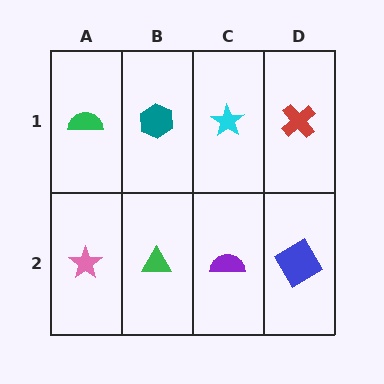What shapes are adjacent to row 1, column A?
A pink star (row 2, column A), a teal hexagon (row 1, column B).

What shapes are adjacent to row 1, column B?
A green triangle (row 2, column B), a green semicircle (row 1, column A), a cyan star (row 1, column C).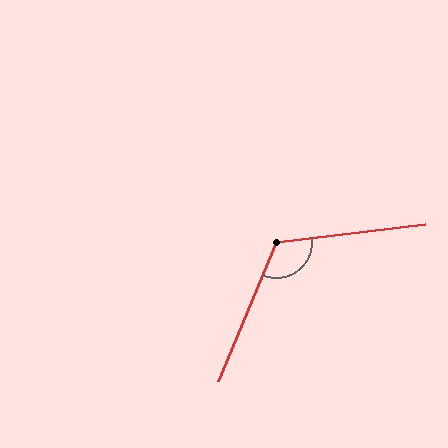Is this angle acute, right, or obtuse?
It is obtuse.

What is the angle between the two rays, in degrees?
Approximately 120 degrees.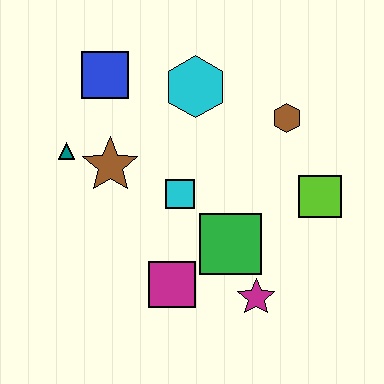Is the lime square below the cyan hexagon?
Yes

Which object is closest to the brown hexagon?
The lime square is closest to the brown hexagon.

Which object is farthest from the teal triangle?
The lime square is farthest from the teal triangle.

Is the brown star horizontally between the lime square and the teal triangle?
Yes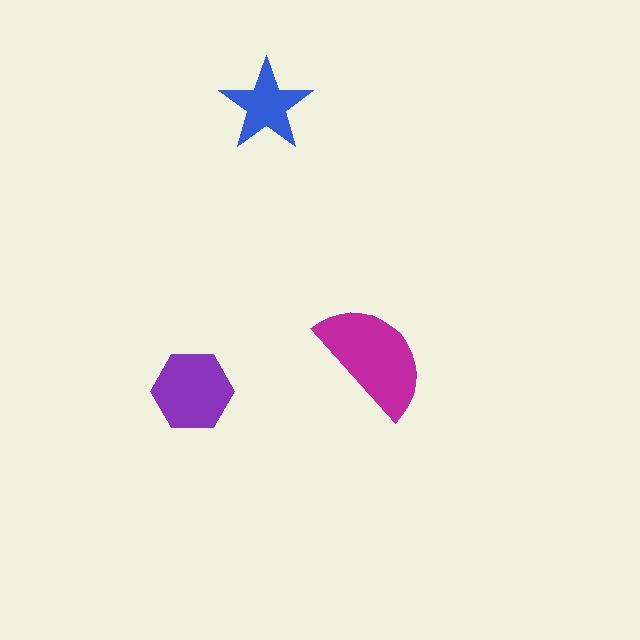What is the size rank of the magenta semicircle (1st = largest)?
1st.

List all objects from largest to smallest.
The magenta semicircle, the purple hexagon, the blue star.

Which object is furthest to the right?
The magenta semicircle is rightmost.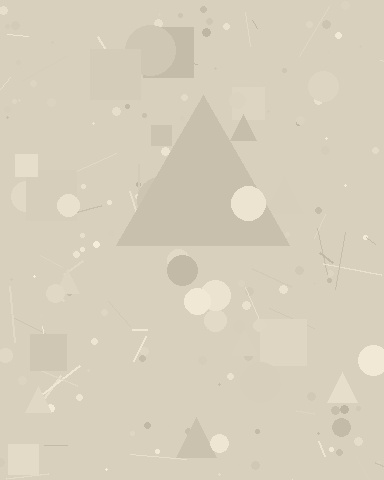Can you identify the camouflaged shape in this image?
The camouflaged shape is a triangle.